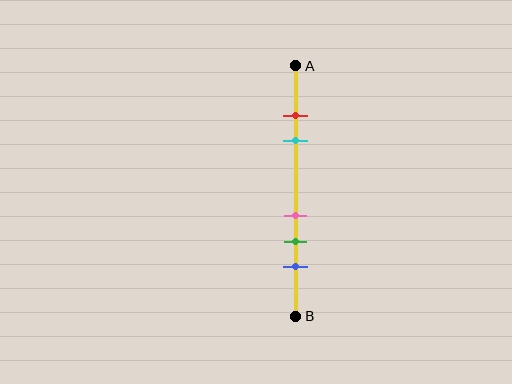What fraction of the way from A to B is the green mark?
The green mark is approximately 70% (0.7) of the way from A to B.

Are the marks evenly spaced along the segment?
No, the marks are not evenly spaced.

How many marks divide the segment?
There are 5 marks dividing the segment.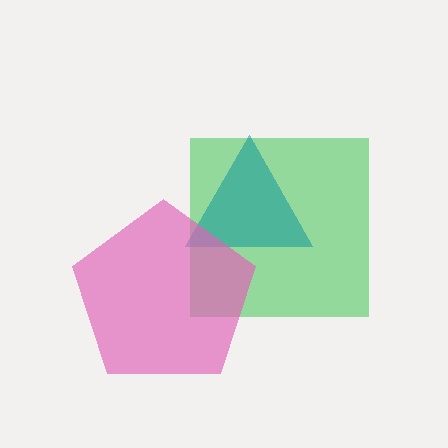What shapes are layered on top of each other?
The layered shapes are: a green square, a teal triangle, a pink pentagon.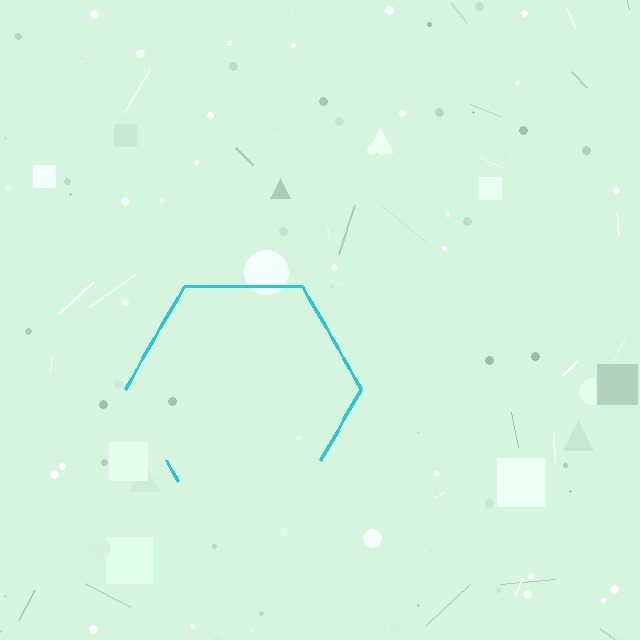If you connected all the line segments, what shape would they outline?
They would outline a hexagon.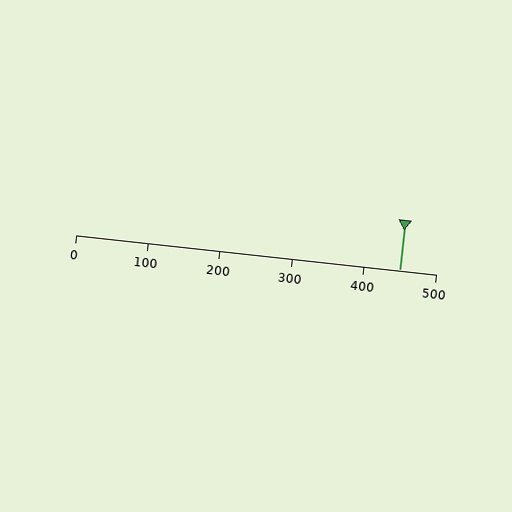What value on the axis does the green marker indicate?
The marker indicates approximately 450.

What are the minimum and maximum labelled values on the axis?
The axis runs from 0 to 500.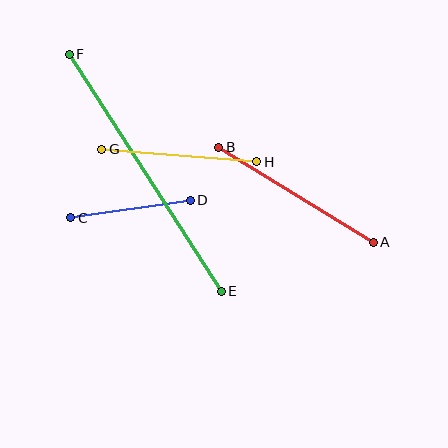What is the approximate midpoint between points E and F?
The midpoint is at approximately (145, 173) pixels.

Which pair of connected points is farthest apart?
Points E and F are farthest apart.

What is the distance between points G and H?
The distance is approximately 156 pixels.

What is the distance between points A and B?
The distance is approximately 182 pixels.